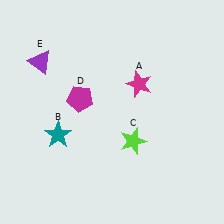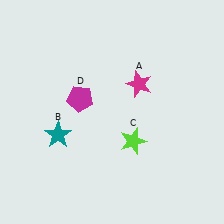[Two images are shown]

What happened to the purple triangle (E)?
The purple triangle (E) was removed in Image 2. It was in the top-left area of Image 1.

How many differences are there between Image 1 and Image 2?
There is 1 difference between the two images.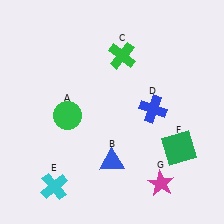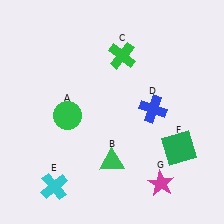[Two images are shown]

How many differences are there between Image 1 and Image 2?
There is 1 difference between the two images.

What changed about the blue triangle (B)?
In Image 1, B is blue. In Image 2, it changed to green.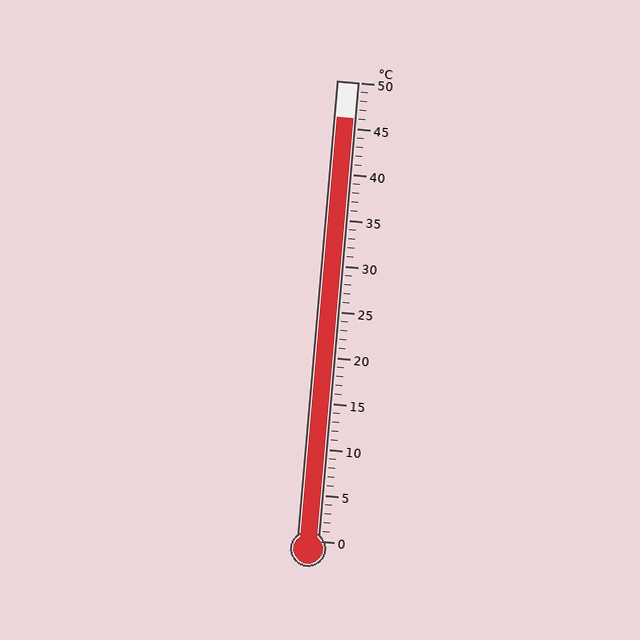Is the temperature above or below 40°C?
The temperature is above 40°C.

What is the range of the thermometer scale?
The thermometer scale ranges from 0°C to 50°C.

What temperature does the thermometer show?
The thermometer shows approximately 46°C.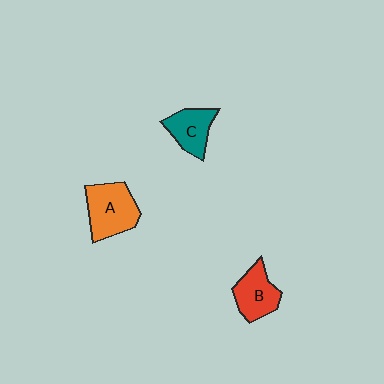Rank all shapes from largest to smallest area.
From largest to smallest: A (orange), B (red), C (teal).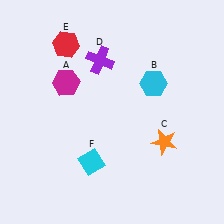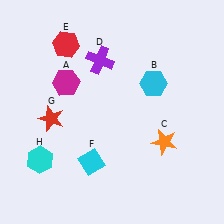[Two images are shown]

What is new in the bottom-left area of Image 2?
A red star (G) was added in the bottom-left area of Image 2.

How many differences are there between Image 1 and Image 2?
There are 2 differences between the two images.